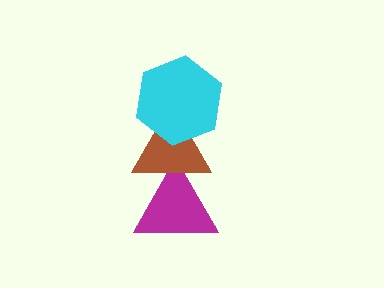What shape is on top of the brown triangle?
The cyan hexagon is on top of the brown triangle.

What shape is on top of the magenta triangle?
The brown triangle is on top of the magenta triangle.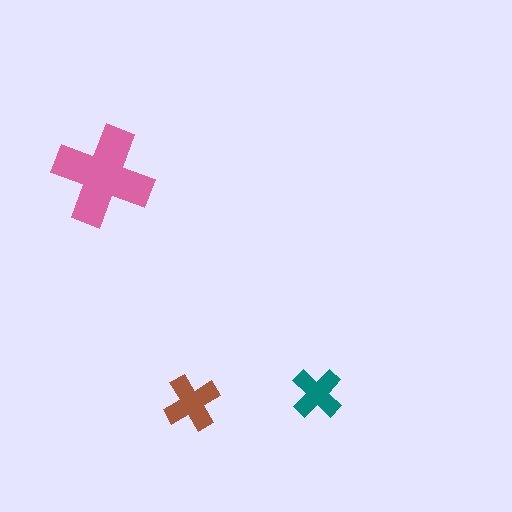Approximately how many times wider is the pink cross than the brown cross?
About 2 times wider.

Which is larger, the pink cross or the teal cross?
The pink one.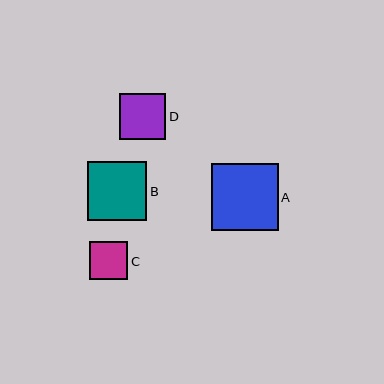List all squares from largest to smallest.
From largest to smallest: A, B, D, C.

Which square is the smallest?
Square C is the smallest with a size of approximately 38 pixels.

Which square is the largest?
Square A is the largest with a size of approximately 67 pixels.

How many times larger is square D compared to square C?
Square D is approximately 1.2 times the size of square C.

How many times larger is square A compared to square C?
Square A is approximately 1.7 times the size of square C.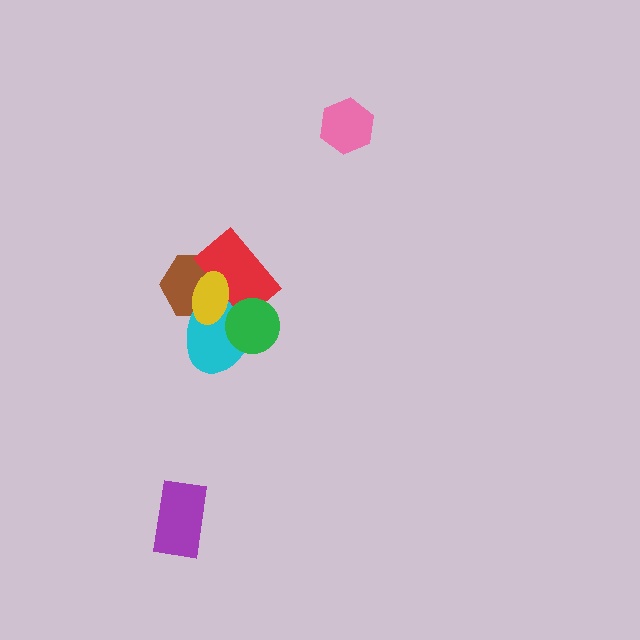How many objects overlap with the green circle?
2 objects overlap with the green circle.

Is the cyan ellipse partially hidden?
Yes, it is partially covered by another shape.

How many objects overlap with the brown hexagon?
3 objects overlap with the brown hexagon.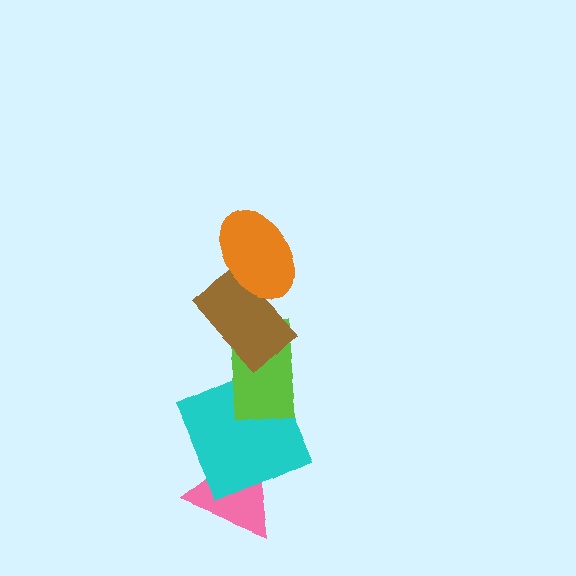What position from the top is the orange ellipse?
The orange ellipse is 1st from the top.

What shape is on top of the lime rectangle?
The brown rectangle is on top of the lime rectangle.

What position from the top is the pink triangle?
The pink triangle is 5th from the top.